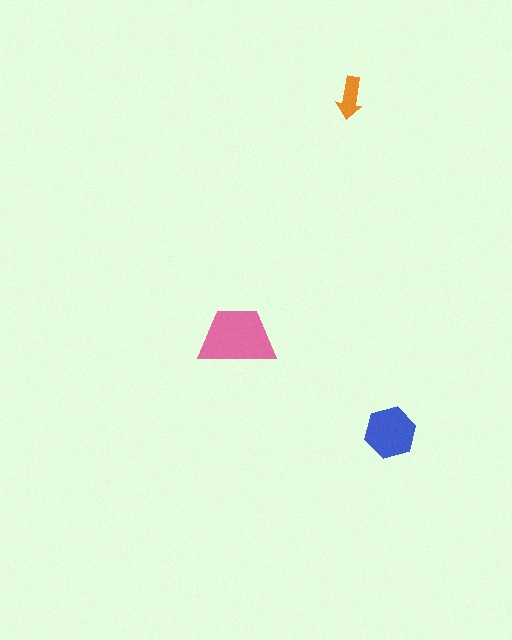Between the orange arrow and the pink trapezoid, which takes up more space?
The pink trapezoid.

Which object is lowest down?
The blue hexagon is bottommost.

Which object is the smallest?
The orange arrow.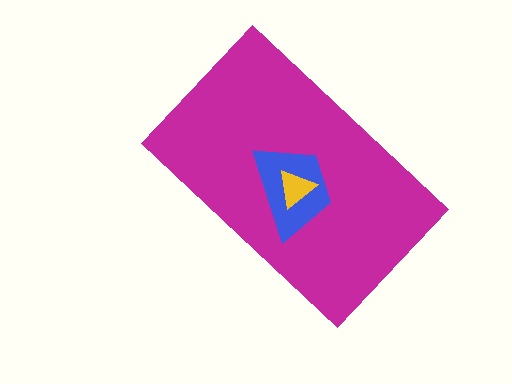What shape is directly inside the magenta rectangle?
The blue trapezoid.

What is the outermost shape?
The magenta rectangle.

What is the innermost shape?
The yellow triangle.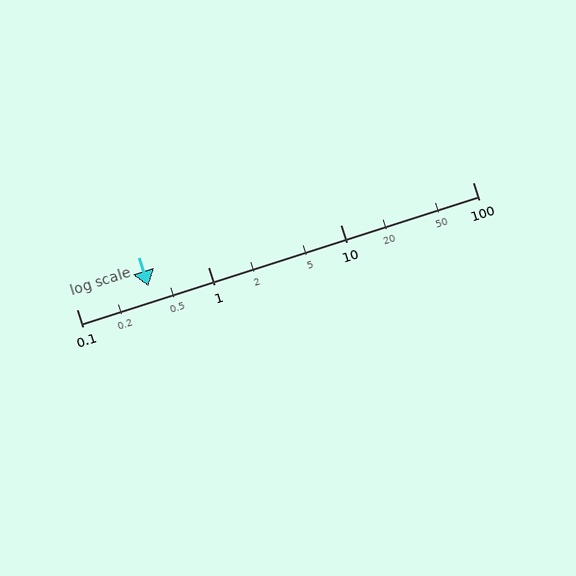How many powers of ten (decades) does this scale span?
The scale spans 3 decades, from 0.1 to 100.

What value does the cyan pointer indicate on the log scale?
The pointer indicates approximately 0.35.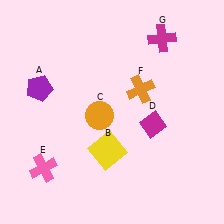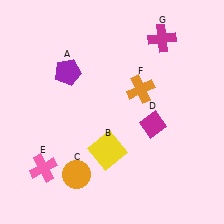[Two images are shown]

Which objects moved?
The objects that moved are: the purple pentagon (A), the orange circle (C).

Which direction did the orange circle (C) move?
The orange circle (C) moved down.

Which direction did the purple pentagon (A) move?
The purple pentagon (A) moved right.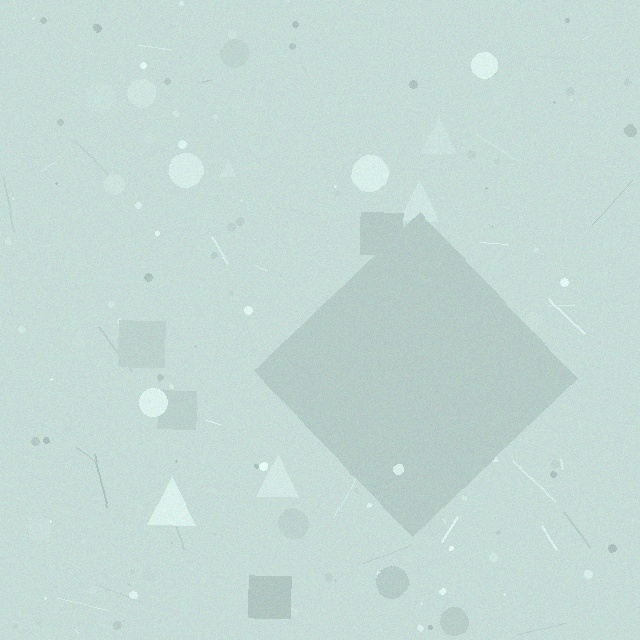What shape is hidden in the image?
A diamond is hidden in the image.